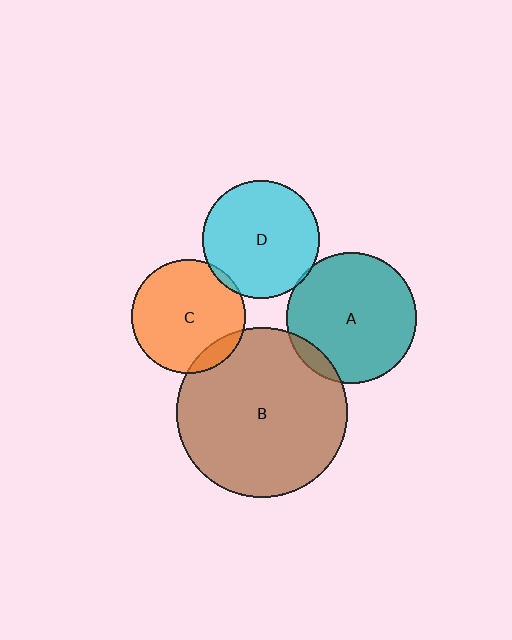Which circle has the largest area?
Circle B (brown).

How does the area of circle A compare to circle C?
Approximately 1.3 times.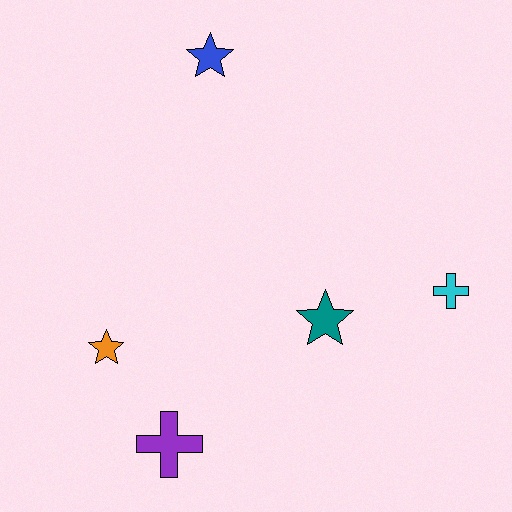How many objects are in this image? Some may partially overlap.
There are 5 objects.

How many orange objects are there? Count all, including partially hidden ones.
There is 1 orange object.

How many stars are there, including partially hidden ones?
There are 3 stars.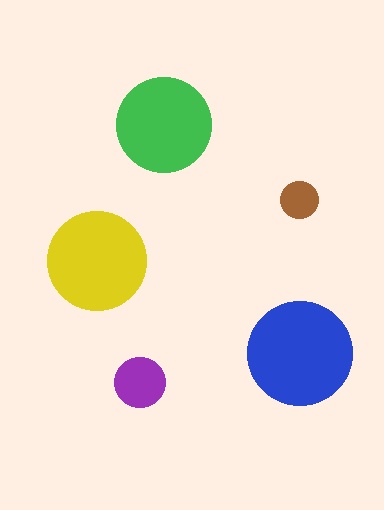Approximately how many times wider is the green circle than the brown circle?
About 2.5 times wider.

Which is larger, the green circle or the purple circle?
The green one.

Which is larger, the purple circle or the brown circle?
The purple one.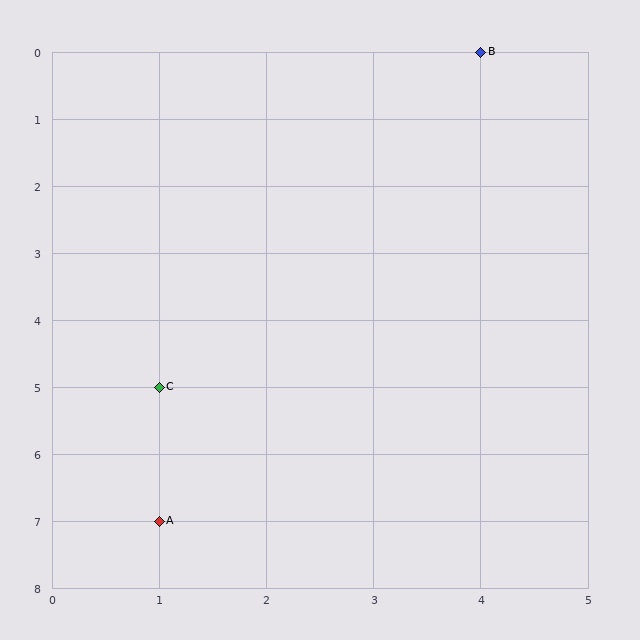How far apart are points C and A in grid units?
Points C and A are 2 rows apart.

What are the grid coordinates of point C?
Point C is at grid coordinates (1, 5).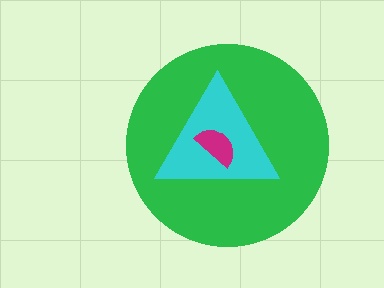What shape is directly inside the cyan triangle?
The magenta semicircle.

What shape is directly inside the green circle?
The cyan triangle.